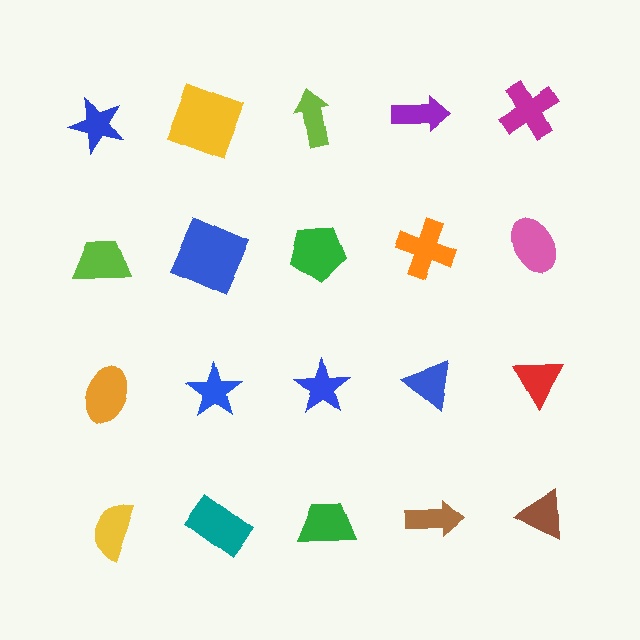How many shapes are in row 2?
5 shapes.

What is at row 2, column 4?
An orange cross.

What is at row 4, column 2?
A teal rectangle.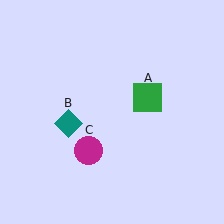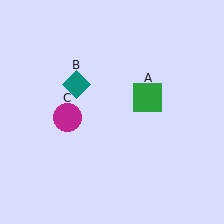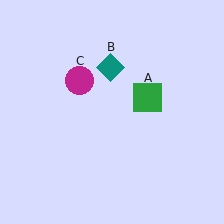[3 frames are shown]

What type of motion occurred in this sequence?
The teal diamond (object B), magenta circle (object C) rotated clockwise around the center of the scene.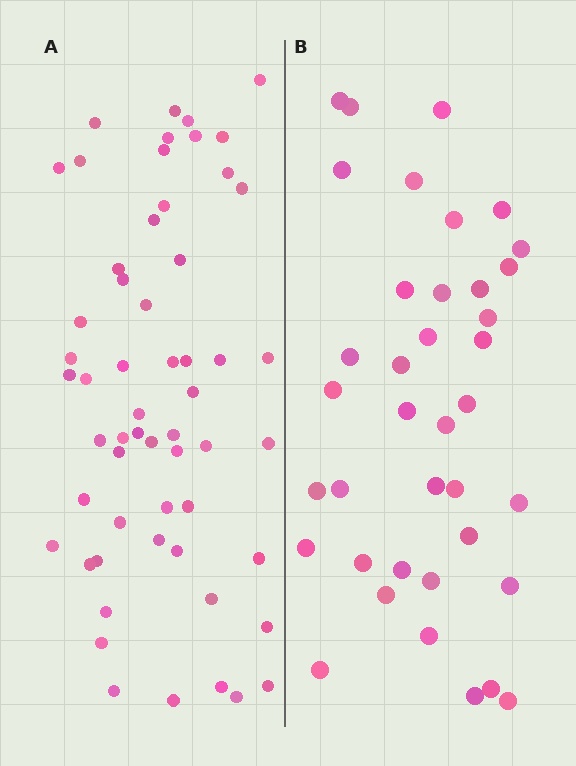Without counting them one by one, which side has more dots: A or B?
Region A (the left region) has more dots.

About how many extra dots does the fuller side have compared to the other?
Region A has approximately 20 more dots than region B.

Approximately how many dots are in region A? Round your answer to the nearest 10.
About 60 dots. (The exact count is 57, which rounds to 60.)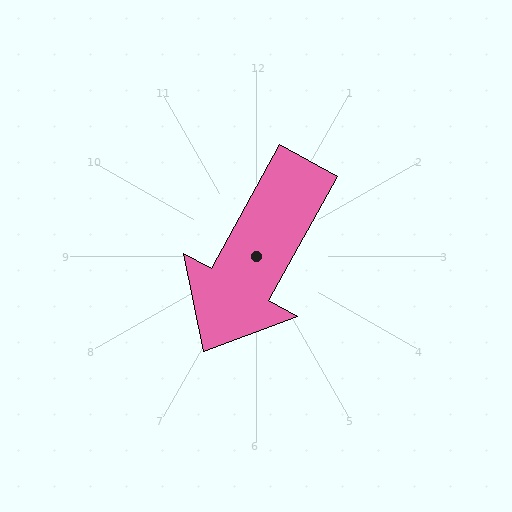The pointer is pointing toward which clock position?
Roughly 7 o'clock.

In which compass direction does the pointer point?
Southwest.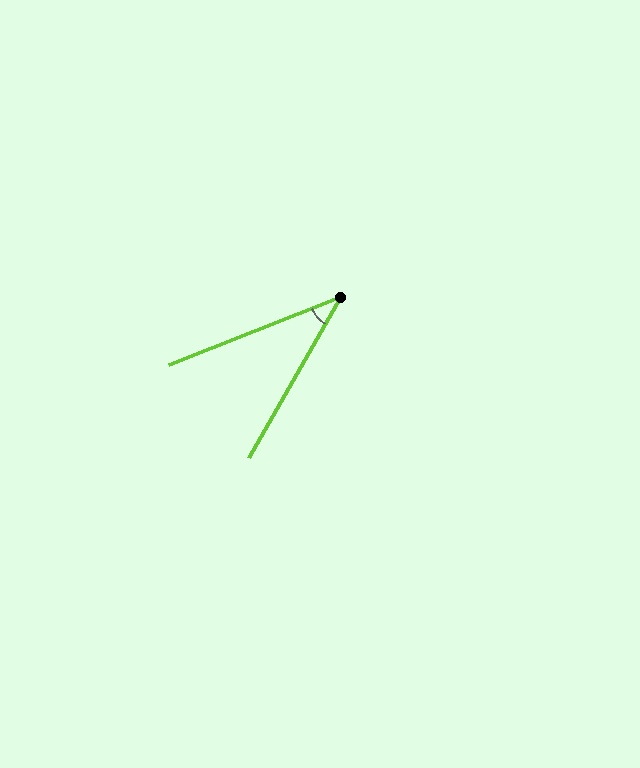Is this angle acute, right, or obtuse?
It is acute.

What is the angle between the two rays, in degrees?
Approximately 39 degrees.